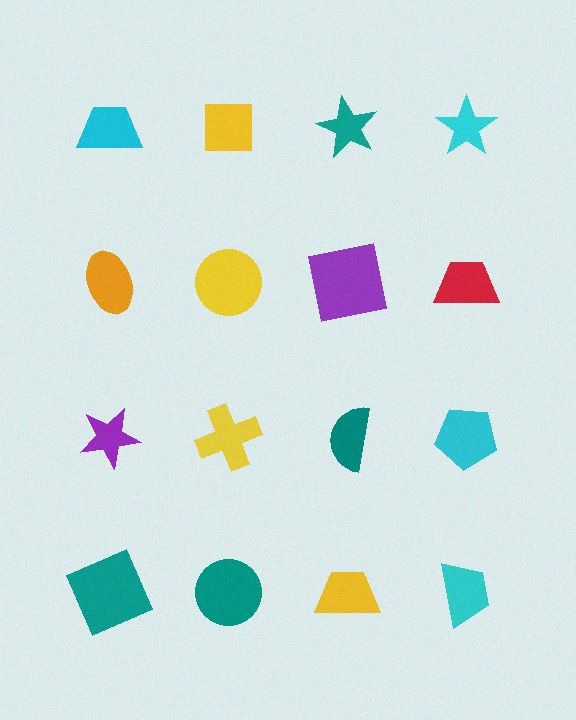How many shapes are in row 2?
4 shapes.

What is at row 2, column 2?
A yellow circle.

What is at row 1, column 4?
A cyan star.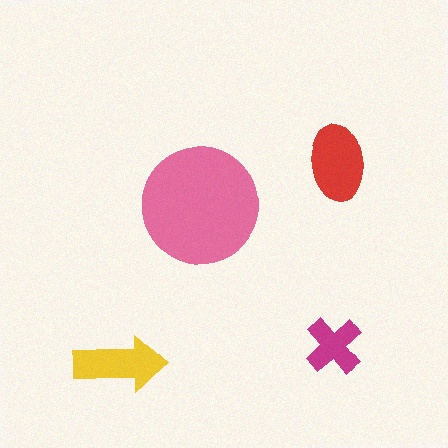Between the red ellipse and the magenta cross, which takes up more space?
The red ellipse.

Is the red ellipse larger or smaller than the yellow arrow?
Larger.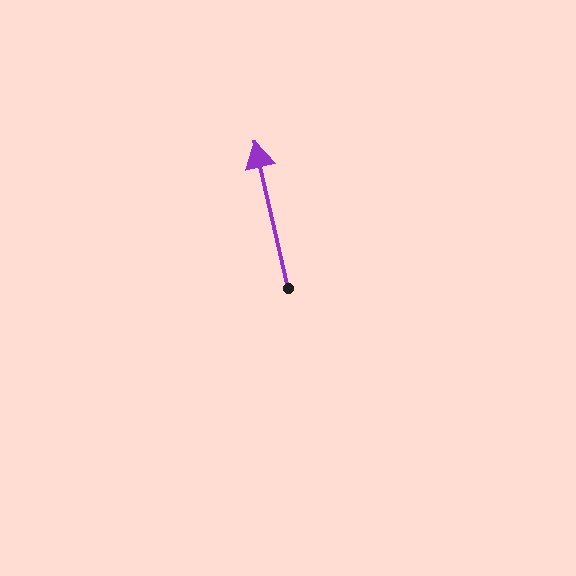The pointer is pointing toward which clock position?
Roughly 12 o'clock.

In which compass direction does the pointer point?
North.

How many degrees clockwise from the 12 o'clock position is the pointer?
Approximately 347 degrees.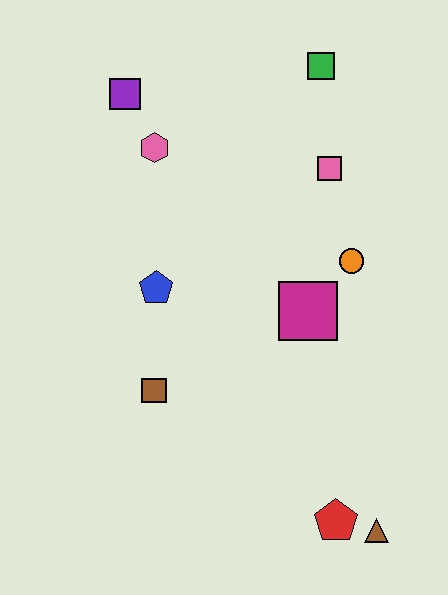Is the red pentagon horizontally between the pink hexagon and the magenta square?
No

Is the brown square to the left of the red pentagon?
Yes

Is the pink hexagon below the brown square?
No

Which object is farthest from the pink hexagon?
The brown triangle is farthest from the pink hexagon.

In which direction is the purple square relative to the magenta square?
The purple square is above the magenta square.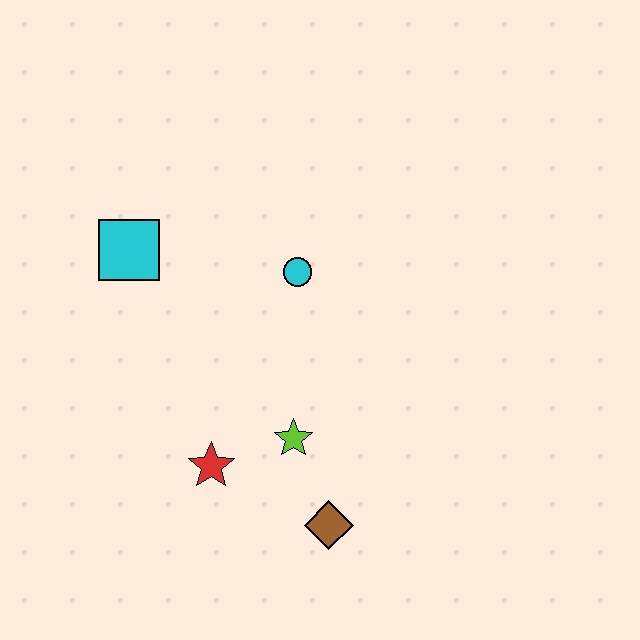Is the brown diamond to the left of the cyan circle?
No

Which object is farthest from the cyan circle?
The brown diamond is farthest from the cyan circle.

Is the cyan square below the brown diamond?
No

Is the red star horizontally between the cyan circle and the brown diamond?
No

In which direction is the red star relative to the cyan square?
The red star is below the cyan square.